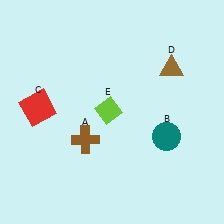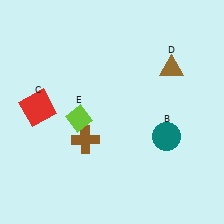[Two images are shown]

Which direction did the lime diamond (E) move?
The lime diamond (E) moved left.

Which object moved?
The lime diamond (E) moved left.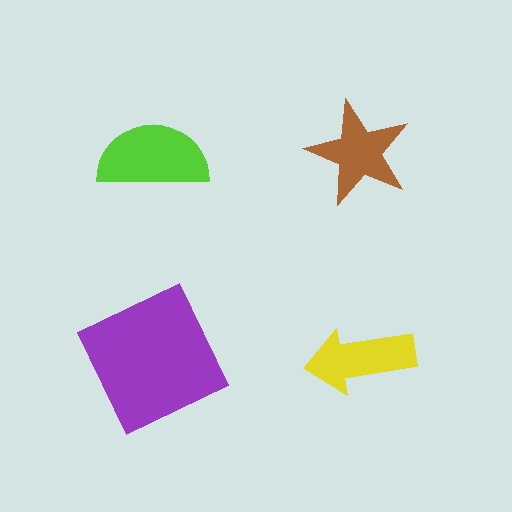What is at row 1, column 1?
A lime semicircle.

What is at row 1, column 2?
A brown star.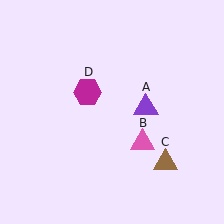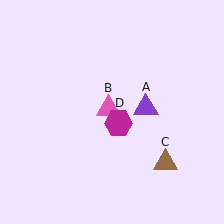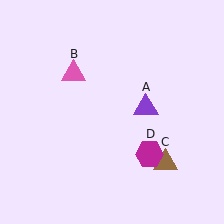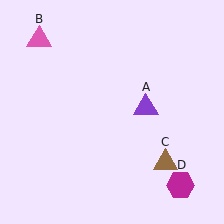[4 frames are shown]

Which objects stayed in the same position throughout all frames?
Purple triangle (object A) and brown triangle (object C) remained stationary.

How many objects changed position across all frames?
2 objects changed position: pink triangle (object B), magenta hexagon (object D).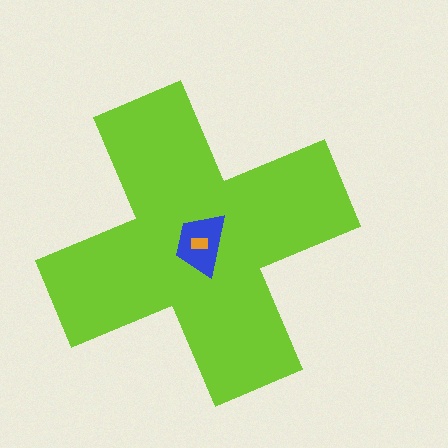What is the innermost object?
The orange rectangle.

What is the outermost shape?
The lime cross.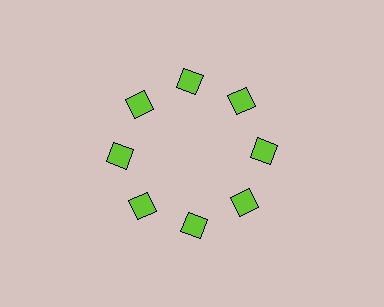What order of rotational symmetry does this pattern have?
This pattern has 8-fold rotational symmetry.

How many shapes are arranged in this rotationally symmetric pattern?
There are 8 shapes, arranged in 8 groups of 1.